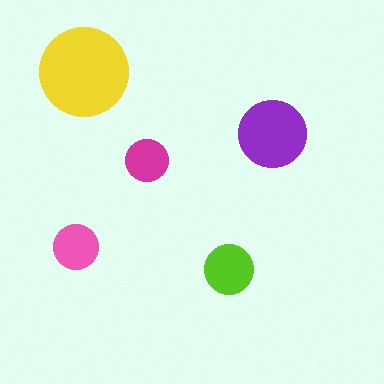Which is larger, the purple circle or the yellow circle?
The yellow one.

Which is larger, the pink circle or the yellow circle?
The yellow one.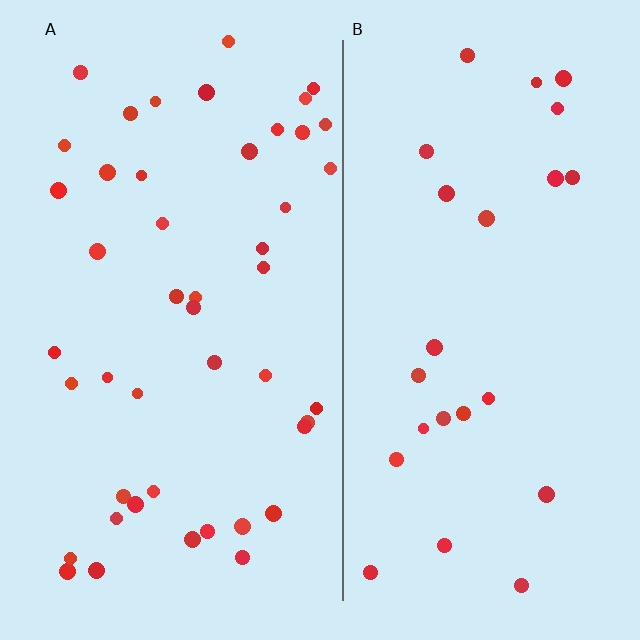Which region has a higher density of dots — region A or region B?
A (the left).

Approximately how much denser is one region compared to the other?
Approximately 1.9× — region A over region B.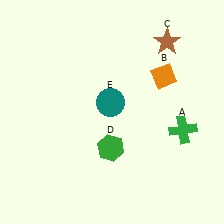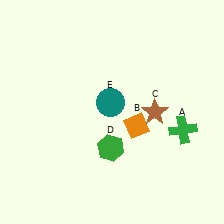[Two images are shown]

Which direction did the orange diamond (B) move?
The orange diamond (B) moved down.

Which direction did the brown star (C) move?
The brown star (C) moved down.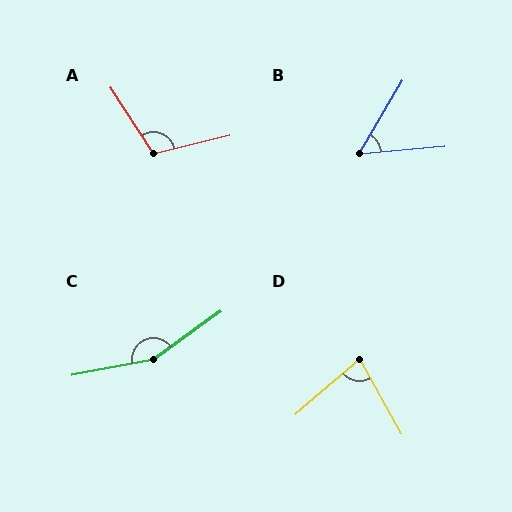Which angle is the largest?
C, at approximately 156 degrees.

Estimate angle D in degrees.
Approximately 78 degrees.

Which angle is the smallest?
B, at approximately 54 degrees.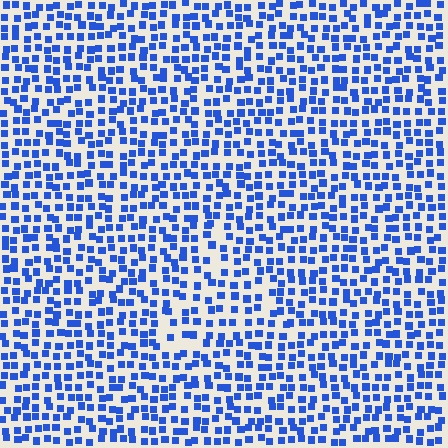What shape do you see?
I see a triangle.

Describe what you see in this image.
The image contains small blue elements arranged at two different densities. A triangle-shaped region is visible where the elements are less densely packed than the surrounding area.